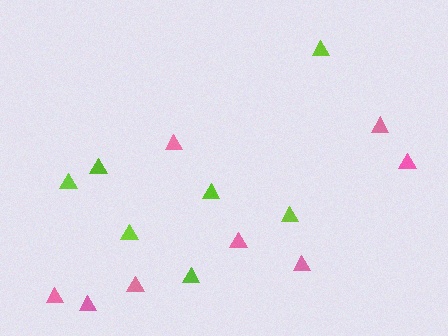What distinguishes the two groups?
There are 2 groups: one group of lime triangles (7) and one group of pink triangles (8).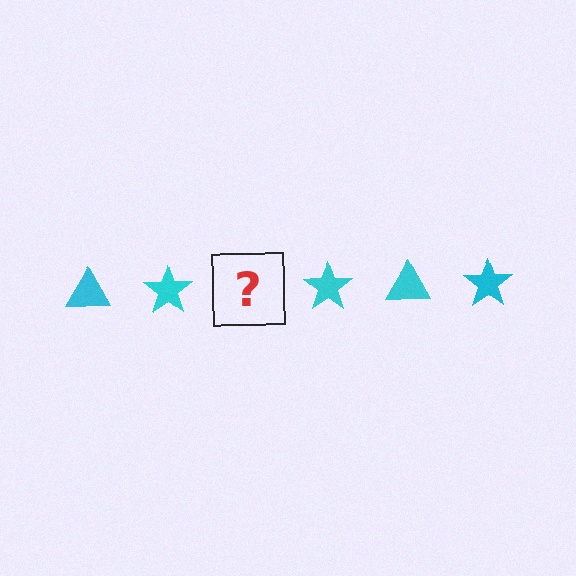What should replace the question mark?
The question mark should be replaced with a cyan triangle.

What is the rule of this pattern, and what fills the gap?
The rule is that the pattern cycles through triangle, star shapes in cyan. The gap should be filled with a cyan triangle.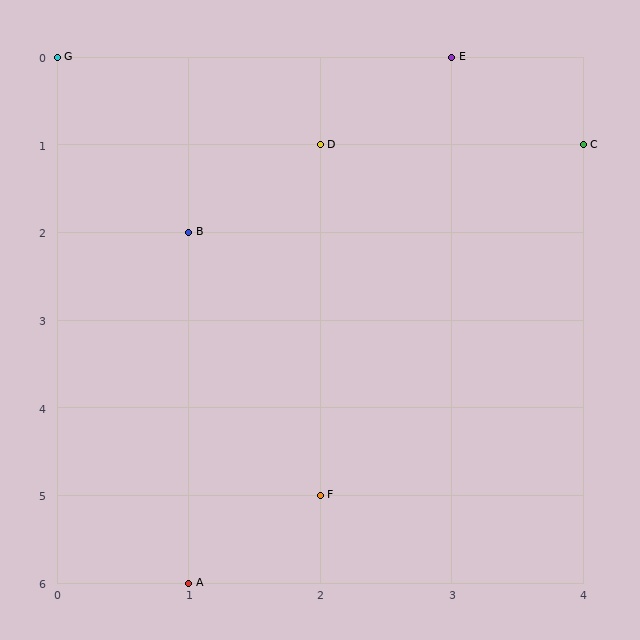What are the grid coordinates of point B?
Point B is at grid coordinates (1, 2).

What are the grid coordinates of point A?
Point A is at grid coordinates (1, 6).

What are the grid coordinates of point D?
Point D is at grid coordinates (2, 1).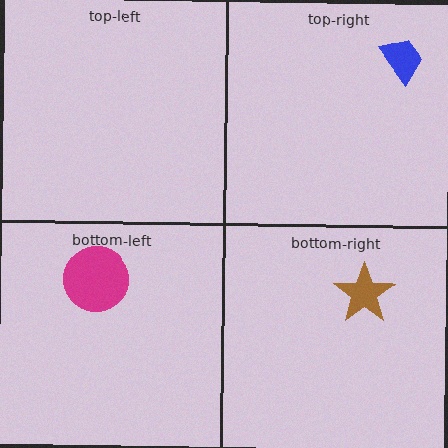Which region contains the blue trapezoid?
The top-right region.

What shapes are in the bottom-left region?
The magenta circle.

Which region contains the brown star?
The bottom-right region.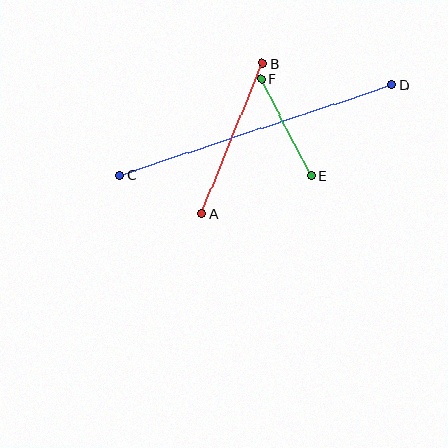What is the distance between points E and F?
The distance is approximately 109 pixels.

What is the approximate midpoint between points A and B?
The midpoint is at approximately (232, 138) pixels.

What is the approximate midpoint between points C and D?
The midpoint is at approximately (256, 130) pixels.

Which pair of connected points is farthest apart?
Points C and D are farthest apart.